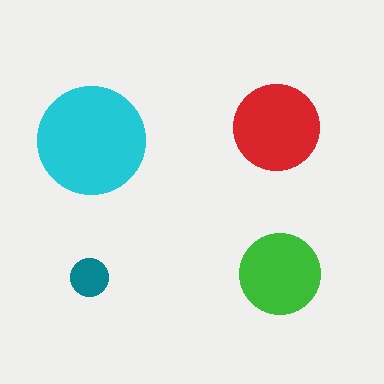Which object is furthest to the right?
The green circle is rightmost.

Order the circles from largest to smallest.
the cyan one, the red one, the green one, the teal one.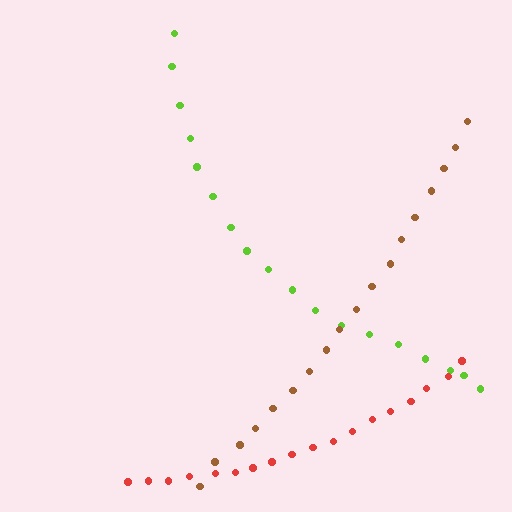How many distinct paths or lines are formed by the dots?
There are 3 distinct paths.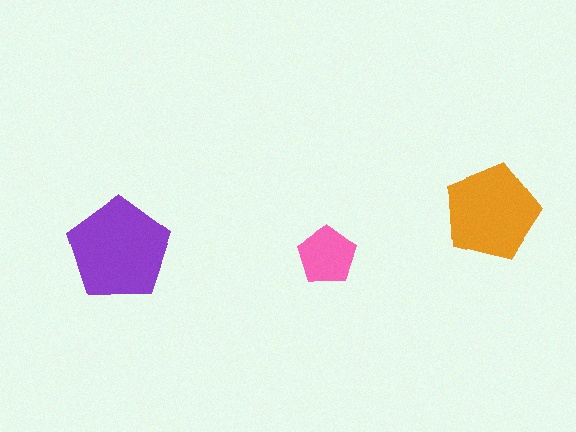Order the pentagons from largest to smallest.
the purple one, the orange one, the pink one.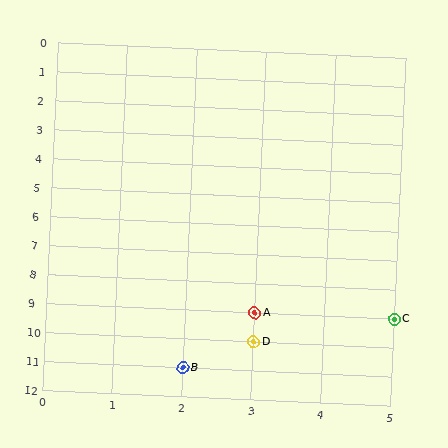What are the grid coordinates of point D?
Point D is at grid coordinates (3, 10).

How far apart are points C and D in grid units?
Points C and D are 2 columns and 1 row apart (about 2.2 grid units diagonally).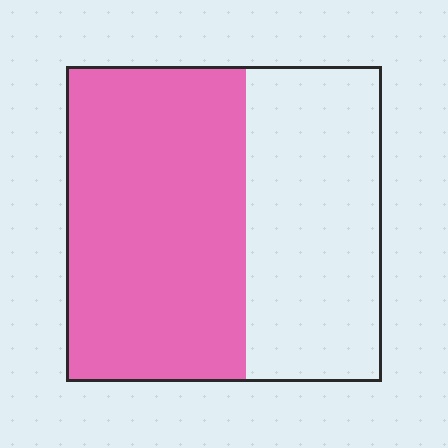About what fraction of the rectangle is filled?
About three fifths (3/5).